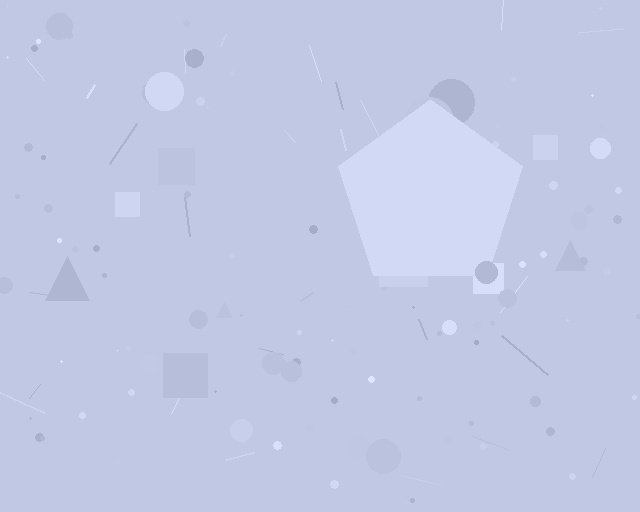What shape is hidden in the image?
A pentagon is hidden in the image.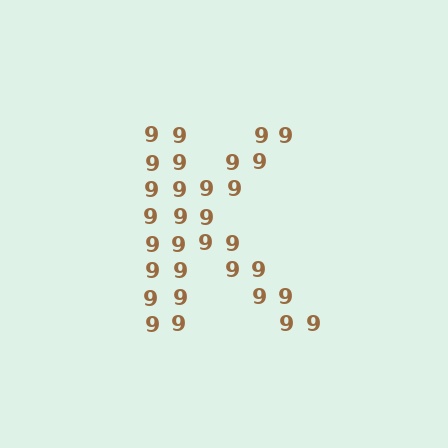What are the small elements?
The small elements are digit 9's.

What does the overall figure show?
The overall figure shows the letter K.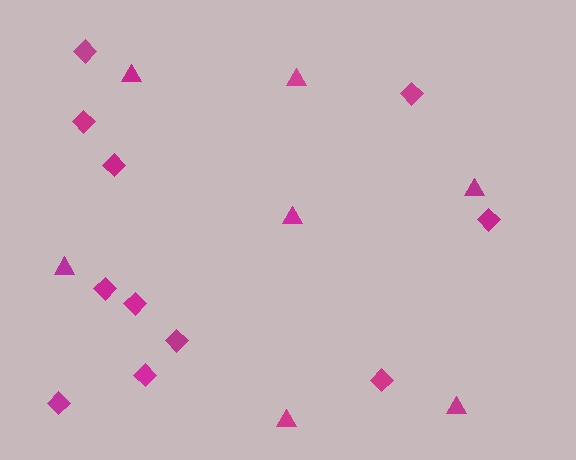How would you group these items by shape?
There are 2 groups: one group of triangles (7) and one group of diamonds (11).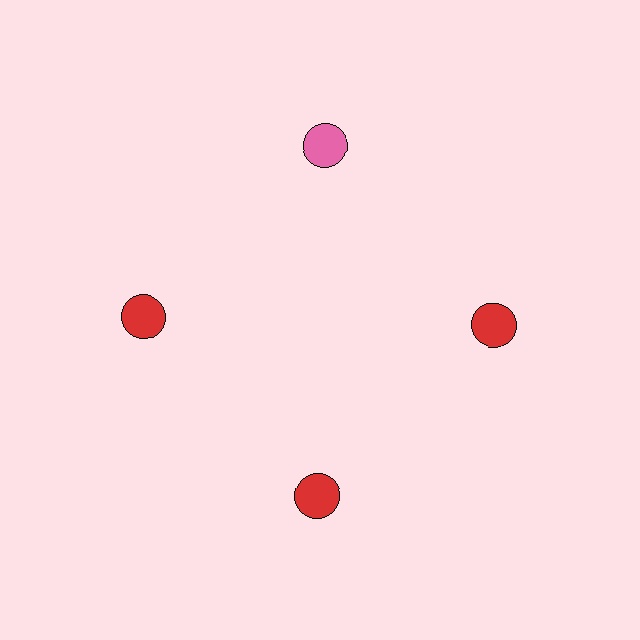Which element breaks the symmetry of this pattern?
The pink circle at roughly the 12 o'clock position breaks the symmetry. All other shapes are red circles.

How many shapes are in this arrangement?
There are 4 shapes arranged in a ring pattern.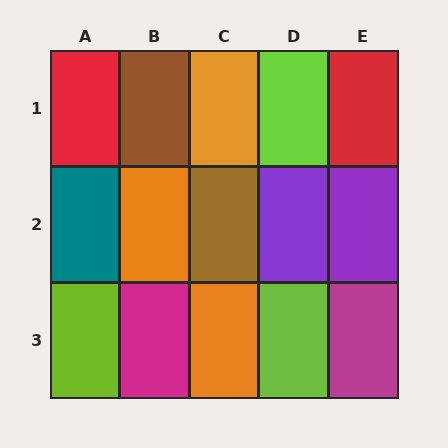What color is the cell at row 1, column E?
Red.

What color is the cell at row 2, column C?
Brown.